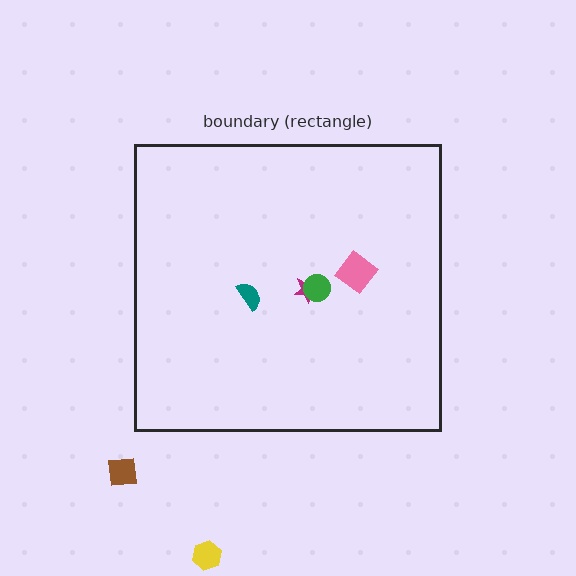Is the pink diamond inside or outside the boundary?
Inside.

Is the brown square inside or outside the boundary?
Outside.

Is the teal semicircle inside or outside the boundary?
Inside.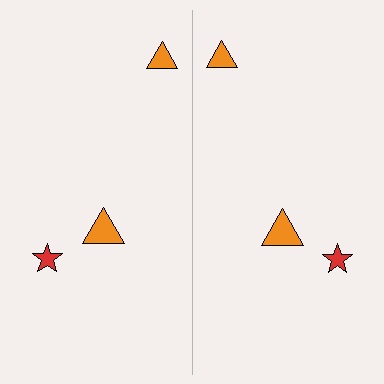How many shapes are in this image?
There are 6 shapes in this image.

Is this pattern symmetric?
Yes, this pattern has bilateral (reflection) symmetry.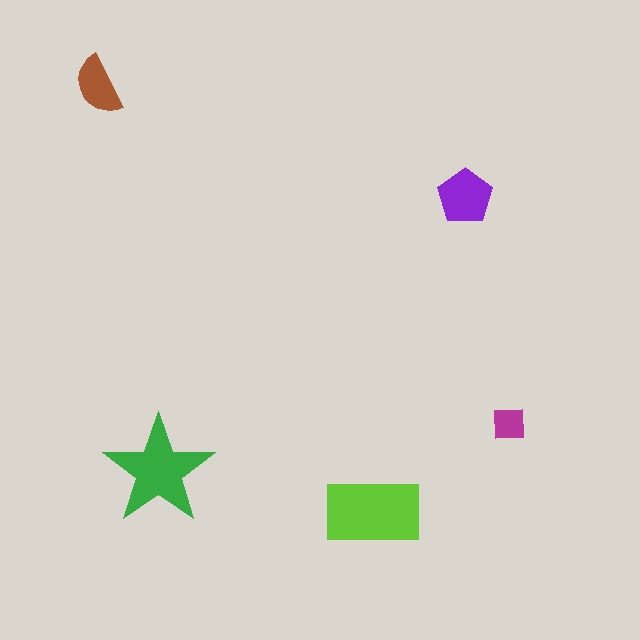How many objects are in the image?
There are 5 objects in the image.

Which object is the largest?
The lime rectangle.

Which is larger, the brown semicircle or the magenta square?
The brown semicircle.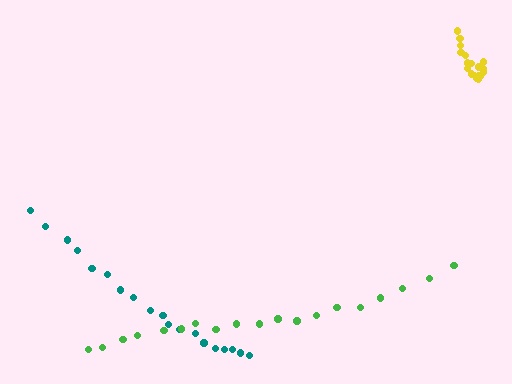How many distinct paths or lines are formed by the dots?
There are 3 distinct paths.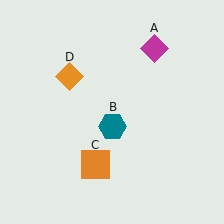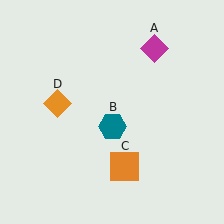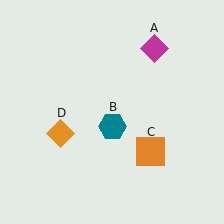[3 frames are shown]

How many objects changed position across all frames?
2 objects changed position: orange square (object C), orange diamond (object D).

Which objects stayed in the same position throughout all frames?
Magenta diamond (object A) and teal hexagon (object B) remained stationary.